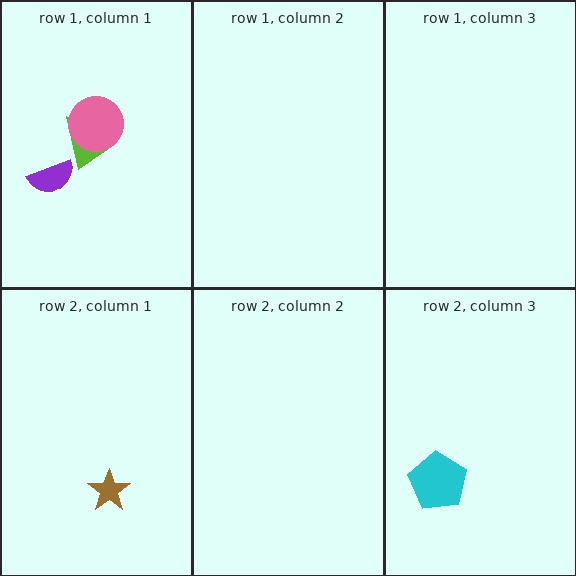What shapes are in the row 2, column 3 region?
The cyan pentagon.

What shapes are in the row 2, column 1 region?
The brown star.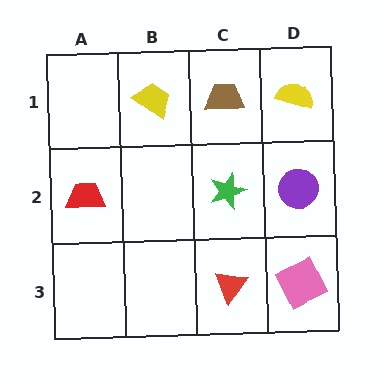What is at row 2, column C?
A green star.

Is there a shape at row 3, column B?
No, that cell is empty.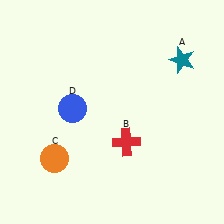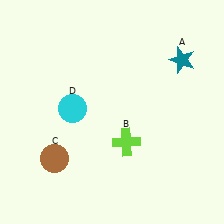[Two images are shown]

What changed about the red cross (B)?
In Image 1, B is red. In Image 2, it changed to lime.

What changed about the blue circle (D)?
In Image 1, D is blue. In Image 2, it changed to cyan.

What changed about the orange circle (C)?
In Image 1, C is orange. In Image 2, it changed to brown.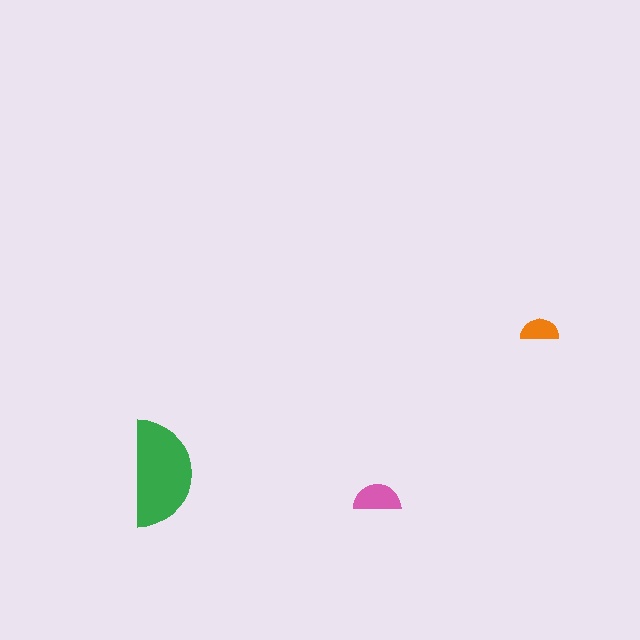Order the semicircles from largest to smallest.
the green one, the pink one, the orange one.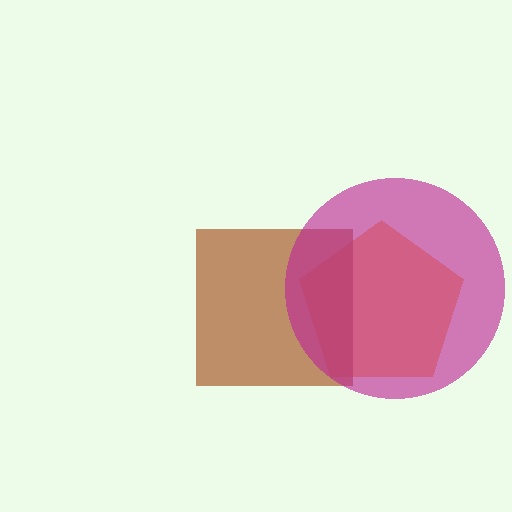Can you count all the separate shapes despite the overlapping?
Yes, there are 3 separate shapes.